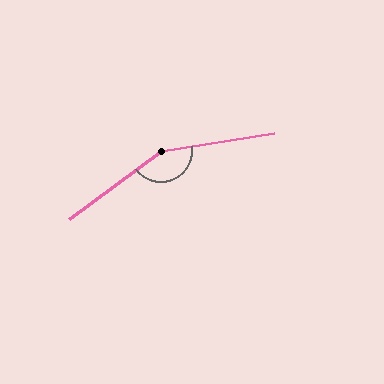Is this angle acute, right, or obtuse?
It is obtuse.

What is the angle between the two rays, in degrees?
Approximately 152 degrees.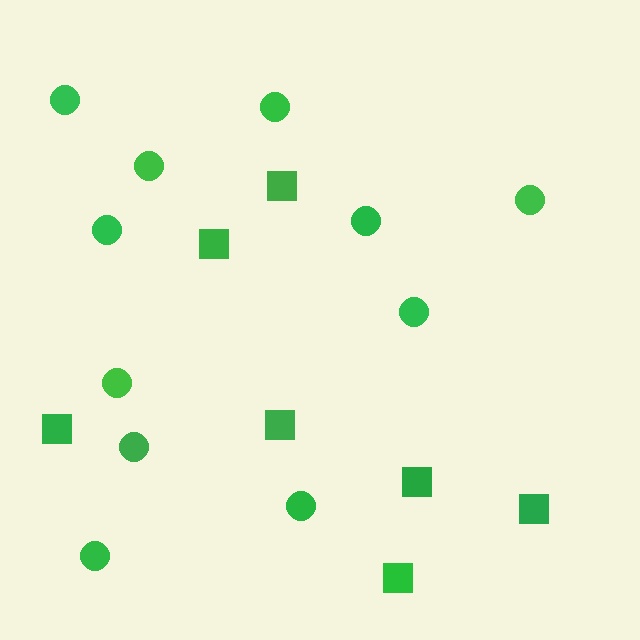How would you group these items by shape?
There are 2 groups: one group of circles (11) and one group of squares (7).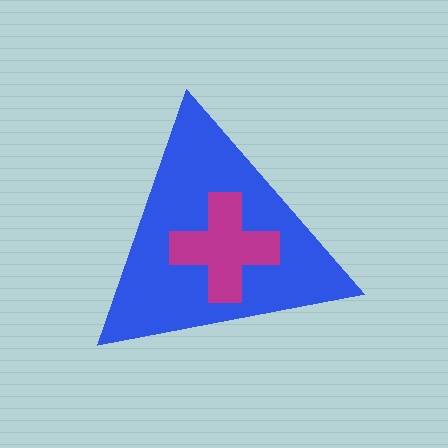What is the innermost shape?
The magenta cross.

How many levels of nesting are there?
2.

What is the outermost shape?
The blue triangle.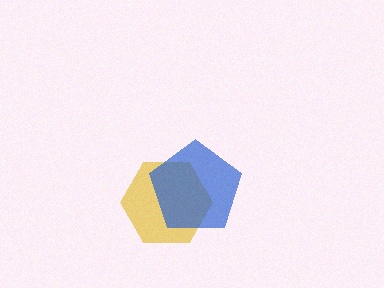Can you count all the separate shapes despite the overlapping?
Yes, there are 2 separate shapes.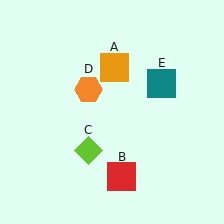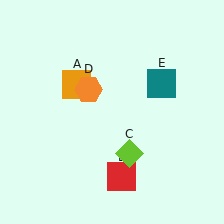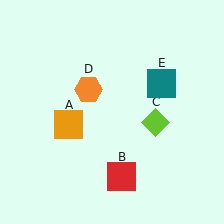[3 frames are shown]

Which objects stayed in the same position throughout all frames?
Red square (object B) and orange hexagon (object D) and teal square (object E) remained stationary.